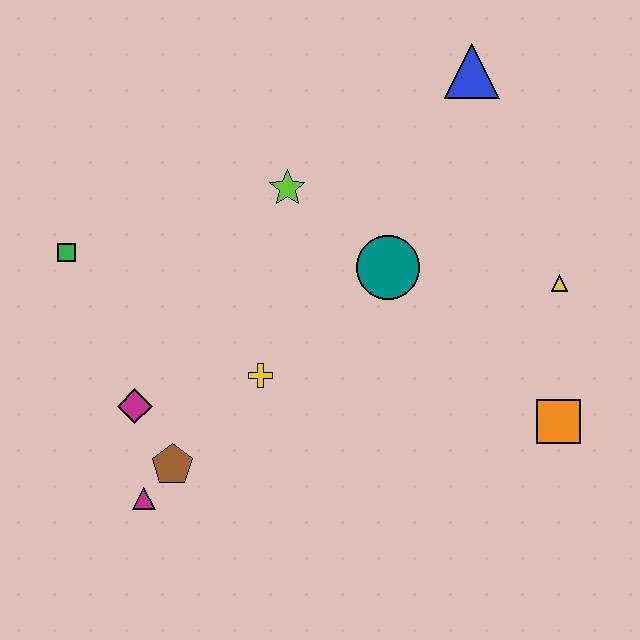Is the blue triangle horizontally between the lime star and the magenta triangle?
No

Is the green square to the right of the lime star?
No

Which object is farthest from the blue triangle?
The magenta triangle is farthest from the blue triangle.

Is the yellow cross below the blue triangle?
Yes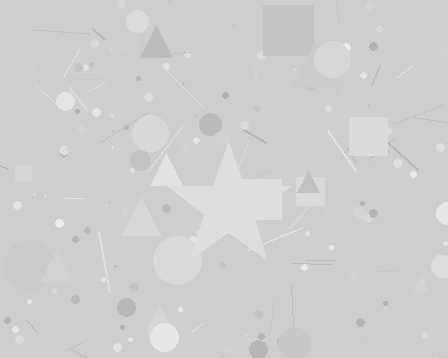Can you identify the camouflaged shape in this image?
The camouflaged shape is a star.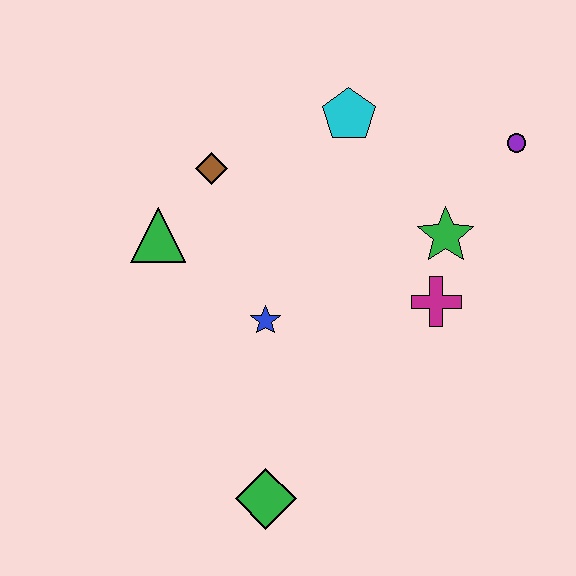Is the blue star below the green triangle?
Yes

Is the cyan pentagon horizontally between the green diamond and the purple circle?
Yes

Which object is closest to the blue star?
The green triangle is closest to the blue star.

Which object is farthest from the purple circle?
The green diamond is farthest from the purple circle.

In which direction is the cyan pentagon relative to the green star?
The cyan pentagon is above the green star.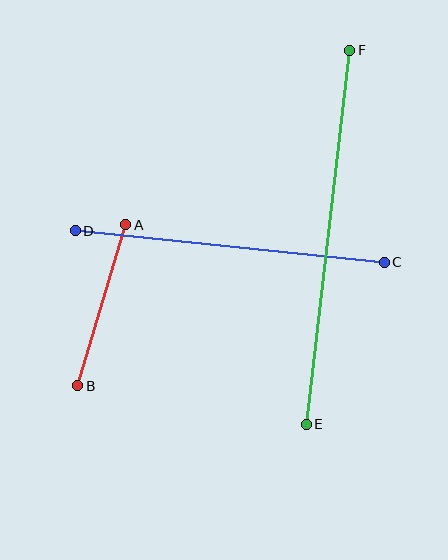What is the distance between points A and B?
The distance is approximately 168 pixels.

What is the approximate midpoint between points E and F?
The midpoint is at approximately (328, 237) pixels.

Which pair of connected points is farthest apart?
Points E and F are farthest apart.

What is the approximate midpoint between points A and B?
The midpoint is at approximately (102, 305) pixels.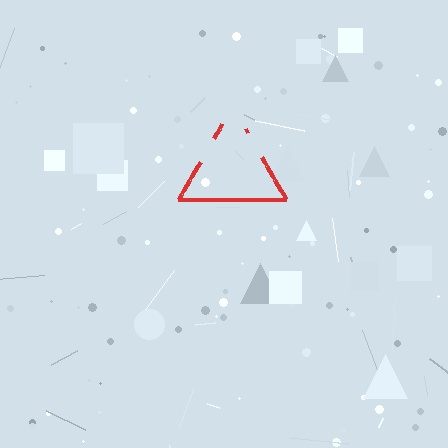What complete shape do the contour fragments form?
The contour fragments form a triangle.